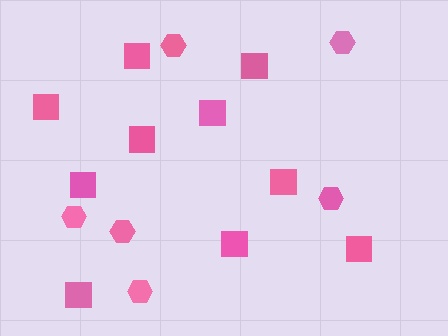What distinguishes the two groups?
There are 2 groups: one group of squares (10) and one group of hexagons (6).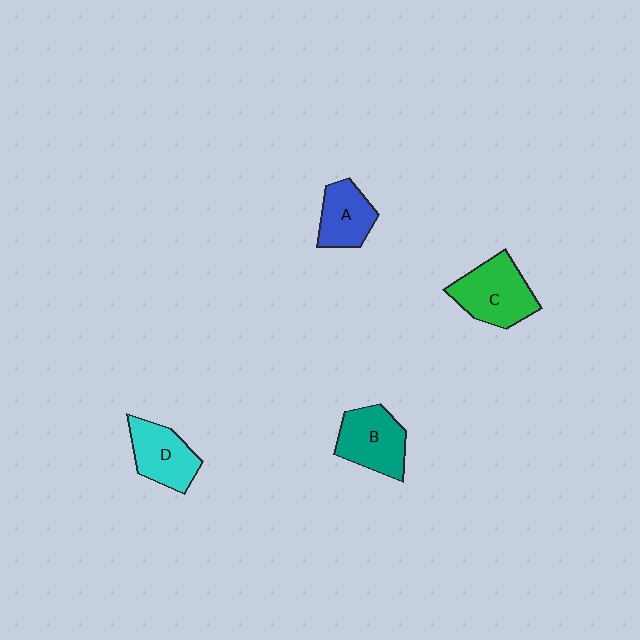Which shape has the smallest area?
Shape A (blue).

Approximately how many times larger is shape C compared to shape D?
Approximately 1.2 times.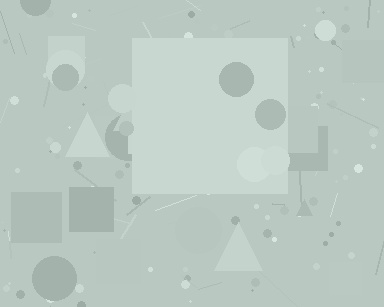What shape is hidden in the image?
A square is hidden in the image.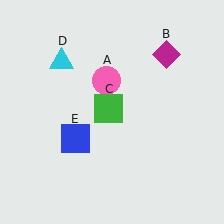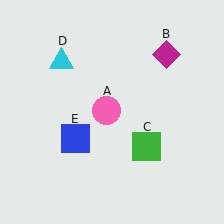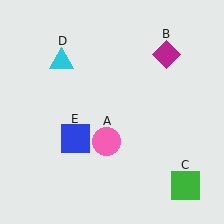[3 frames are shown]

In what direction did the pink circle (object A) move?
The pink circle (object A) moved down.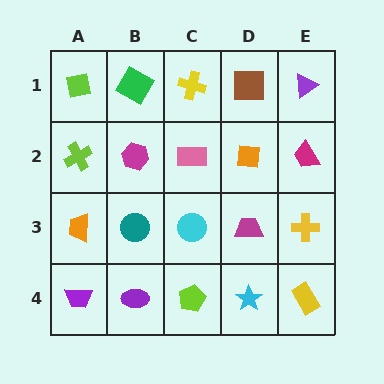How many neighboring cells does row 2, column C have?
4.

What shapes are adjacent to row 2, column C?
A yellow cross (row 1, column C), a cyan circle (row 3, column C), a magenta hexagon (row 2, column B), an orange square (row 2, column D).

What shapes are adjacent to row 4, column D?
A magenta trapezoid (row 3, column D), a lime pentagon (row 4, column C), a yellow rectangle (row 4, column E).